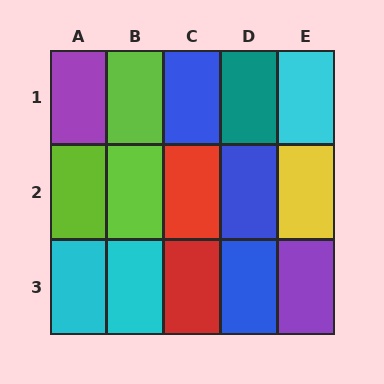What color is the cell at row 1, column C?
Blue.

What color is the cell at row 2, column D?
Blue.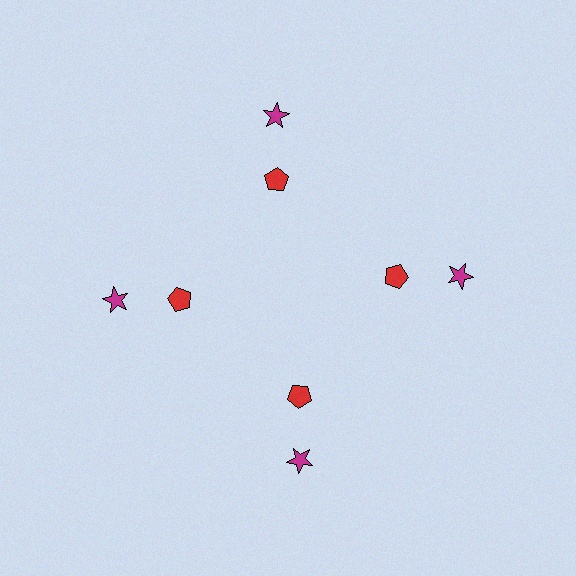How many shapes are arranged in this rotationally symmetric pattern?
There are 8 shapes, arranged in 4 groups of 2.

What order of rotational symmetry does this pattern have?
This pattern has 4-fold rotational symmetry.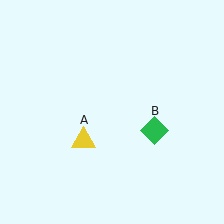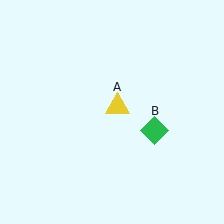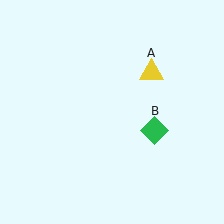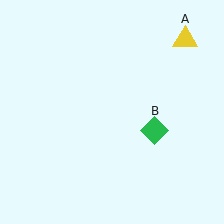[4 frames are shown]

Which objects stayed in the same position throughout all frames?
Green diamond (object B) remained stationary.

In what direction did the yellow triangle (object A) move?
The yellow triangle (object A) moved up and to the right.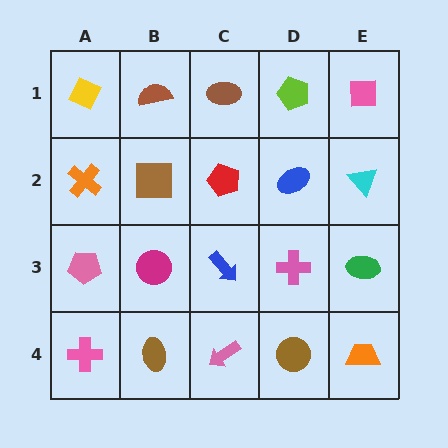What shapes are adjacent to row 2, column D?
A lime pentagon (row 1, column D), a pink cross (row 3, column D), a red pentagon (row 2, column C), a cyan triangle (row 2, column E).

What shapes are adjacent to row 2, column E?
A pink square (row 1, column E), a green ellipse (row 3, column E), a blue ellipse (row 2, column D).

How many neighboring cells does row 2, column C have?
4.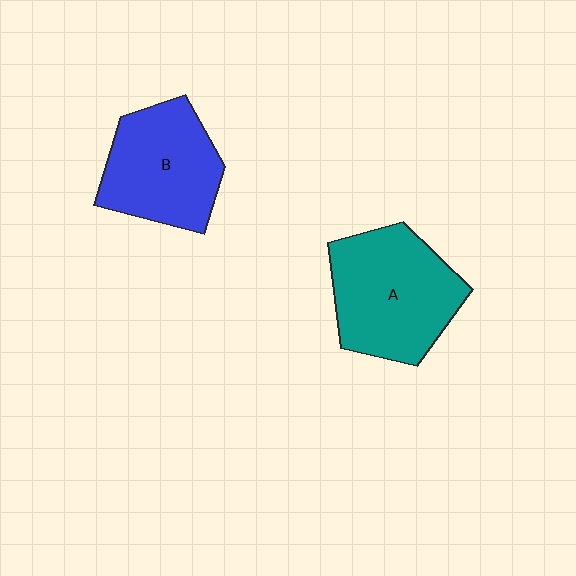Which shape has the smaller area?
Shape B (blue).